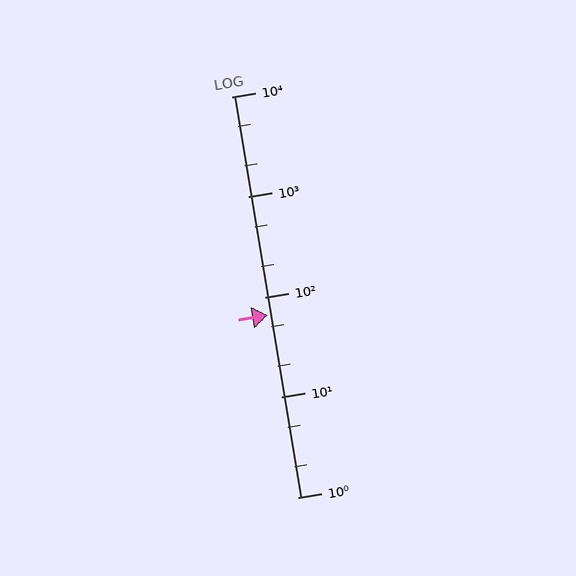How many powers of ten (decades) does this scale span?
The scale spans 4 decades, from 1 to 10000.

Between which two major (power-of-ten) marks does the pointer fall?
The pointer is between 10 and 100.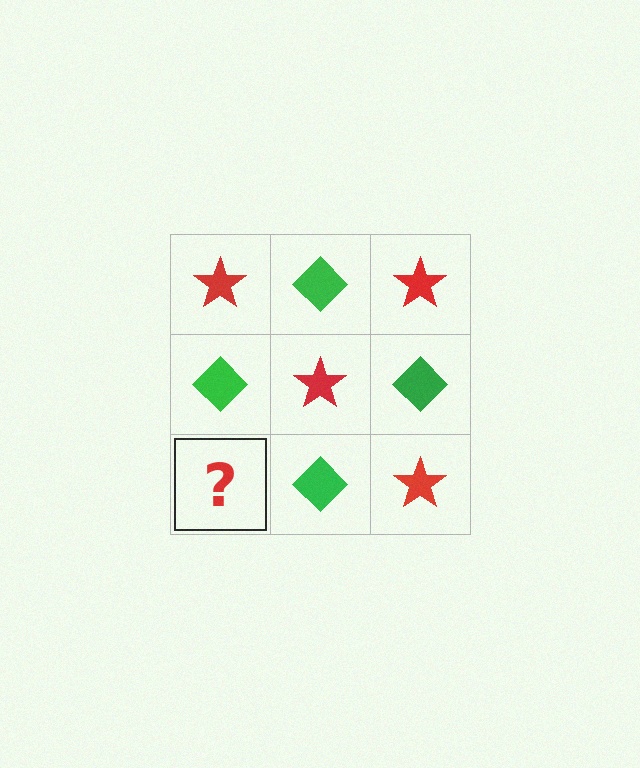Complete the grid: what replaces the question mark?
The question mark should be replaced with a red star.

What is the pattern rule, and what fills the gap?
The rule is that it alternates red star and green diamond in a checkerboard pattern. The gap should be filled with a red star.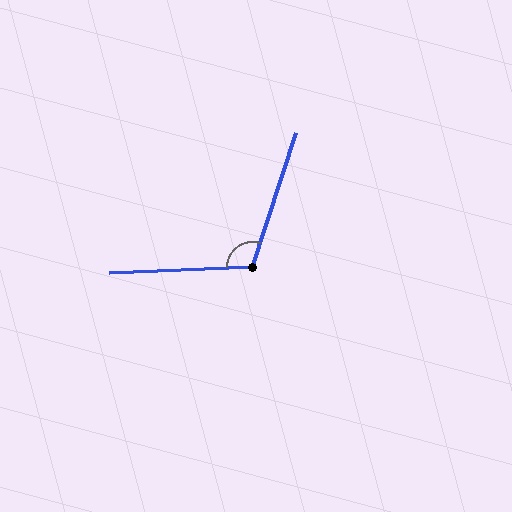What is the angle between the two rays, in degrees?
Approximately 110 degrees.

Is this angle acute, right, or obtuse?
It is obtuse.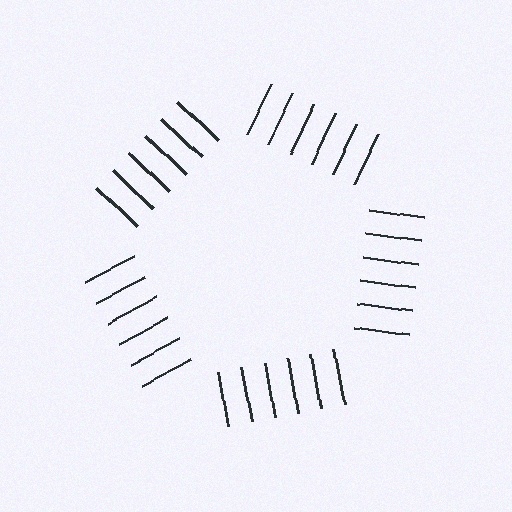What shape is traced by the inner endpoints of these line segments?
An illusory pentagon — the line segments terminate on its edges but no continuous stroke is drawn.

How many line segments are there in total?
30 — 6 along each of the 5 edges.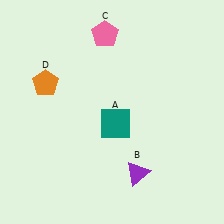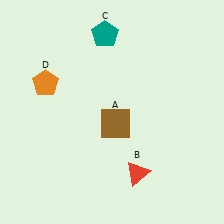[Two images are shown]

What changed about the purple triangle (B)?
In Image 1, B is purple. In Image 2, it changed to red.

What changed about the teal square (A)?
In Image 1, A is teal. In Image 2, it changed to brown.